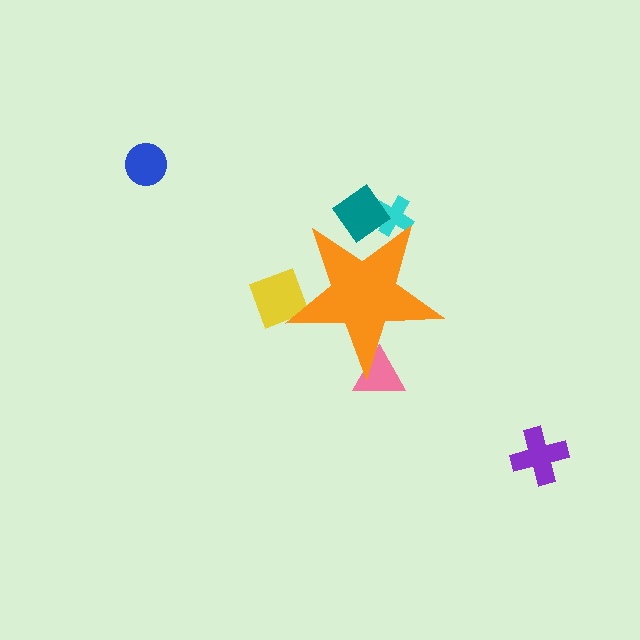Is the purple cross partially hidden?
No, the purple cross is fully visible.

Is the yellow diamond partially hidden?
Yes, the yellow diamond is partially hidden behind the orange star.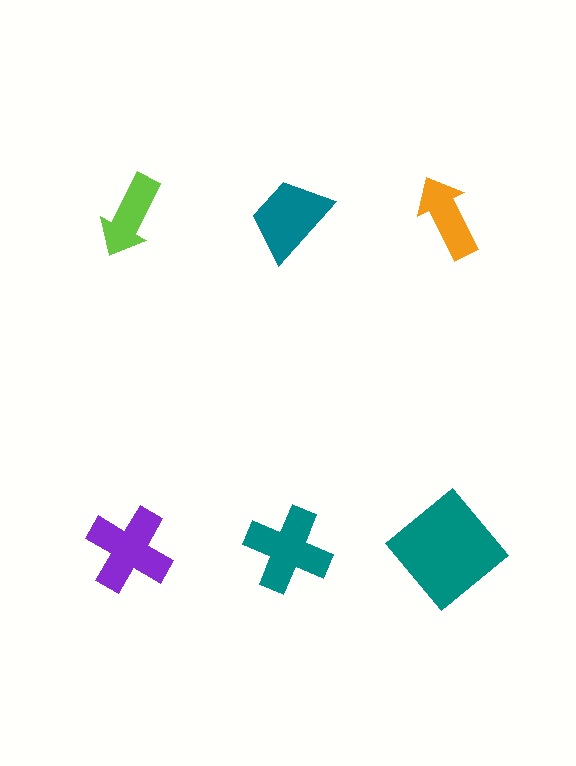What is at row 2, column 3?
A teal diamond.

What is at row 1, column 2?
A teal trapezoid.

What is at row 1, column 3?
An orange arrow.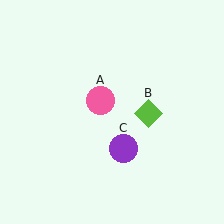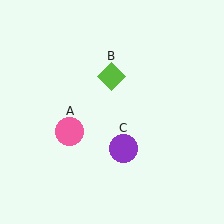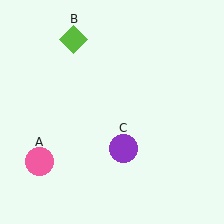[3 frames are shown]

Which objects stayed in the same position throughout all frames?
Purple circle (object C) remained stationary.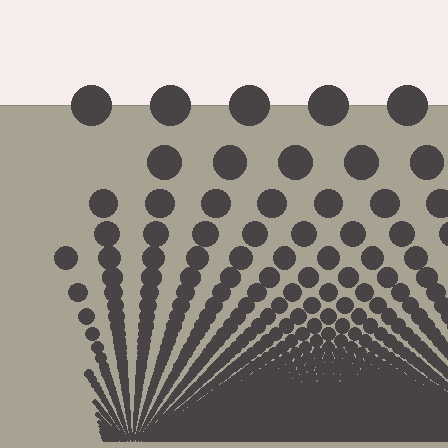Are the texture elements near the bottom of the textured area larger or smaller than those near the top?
Smaller. The gradient is inverted — elements near the bottom are smaller and denser.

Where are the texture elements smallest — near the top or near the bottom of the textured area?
Near the bottom.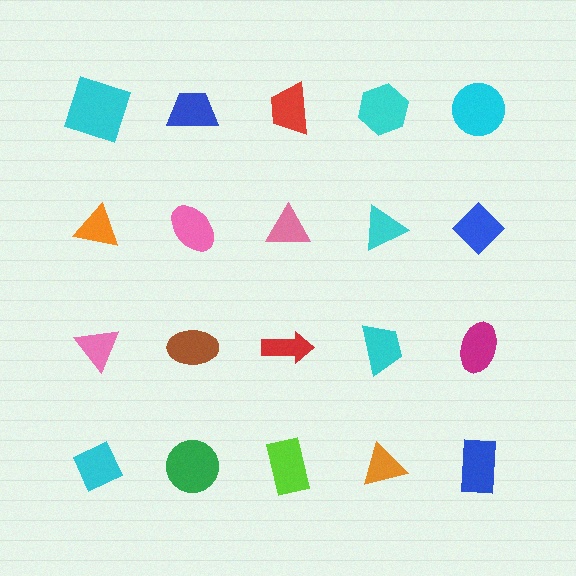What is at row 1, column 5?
A cyan circle.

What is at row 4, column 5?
A blue rectangle.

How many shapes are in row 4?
5 shapes.